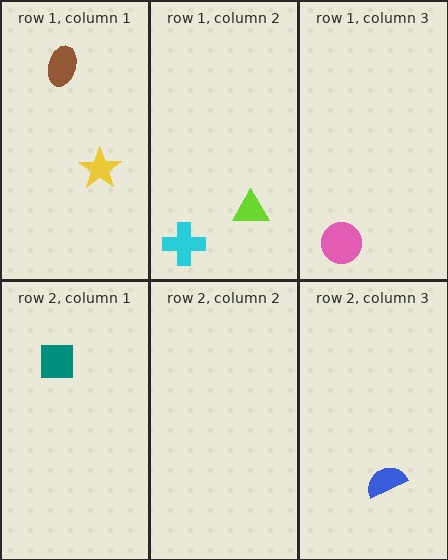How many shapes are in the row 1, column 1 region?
2.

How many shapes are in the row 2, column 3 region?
1.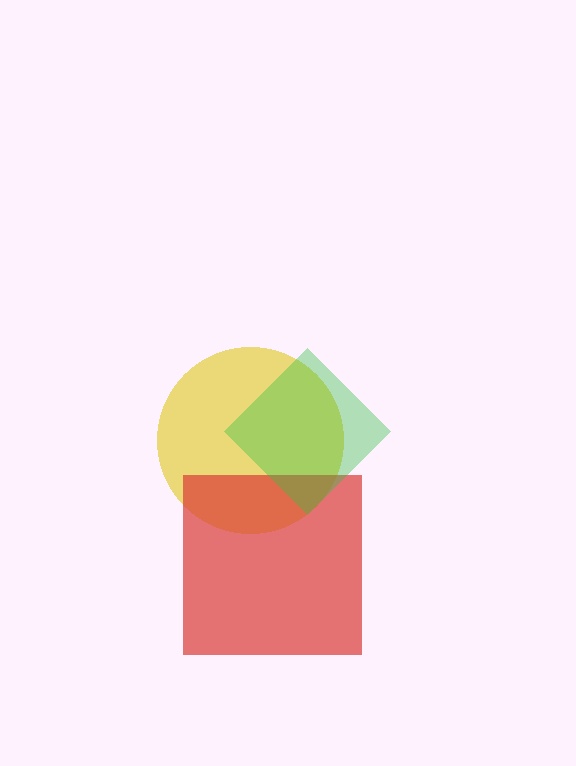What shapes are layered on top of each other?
The layered shapes are: a yellow circle, a red square, a green diamond.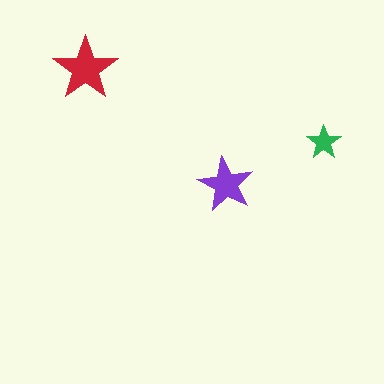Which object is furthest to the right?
The green star is rightmost.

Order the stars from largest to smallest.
the red one, the purple one, the green one.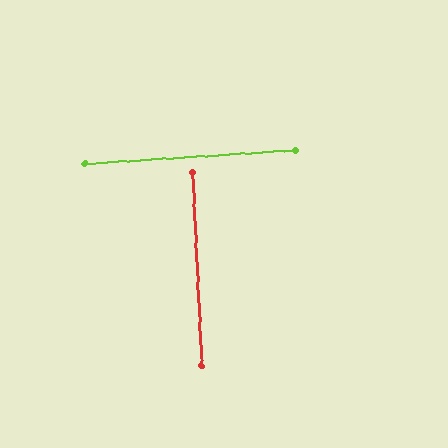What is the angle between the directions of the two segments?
Approximately 89 degrees.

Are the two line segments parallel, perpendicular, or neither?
Perpendicular — they meet at approximately 89°.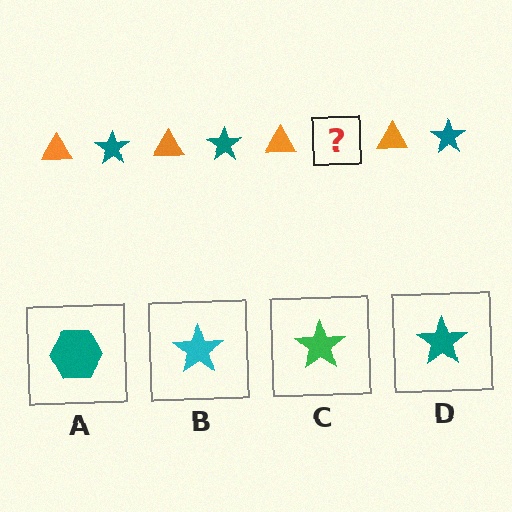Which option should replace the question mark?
Option D.